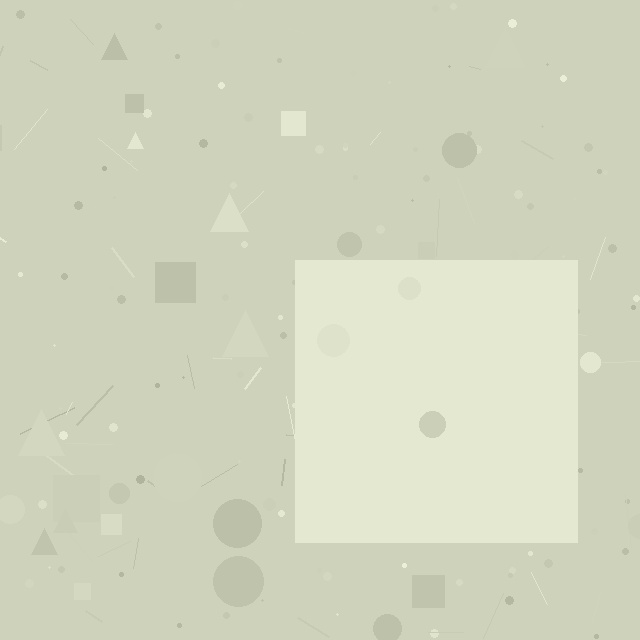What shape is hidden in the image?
A square is hidden in the image.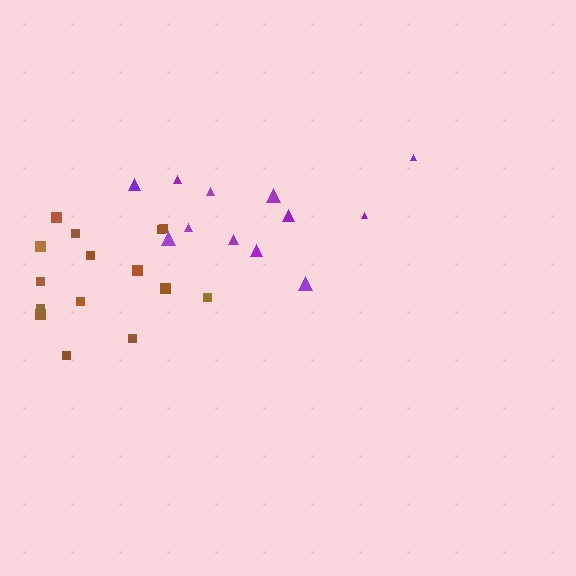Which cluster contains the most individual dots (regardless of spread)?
Brown (15).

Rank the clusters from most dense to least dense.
brown, purple.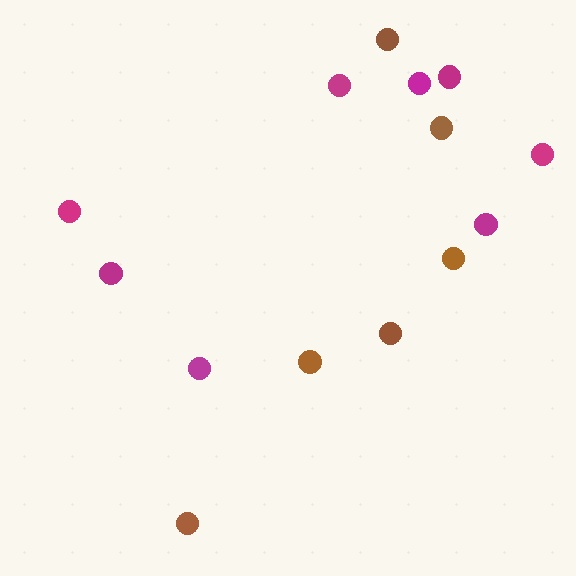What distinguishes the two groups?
There are 2 groups: one group of brown circles (6) and one group of magenta circles (8).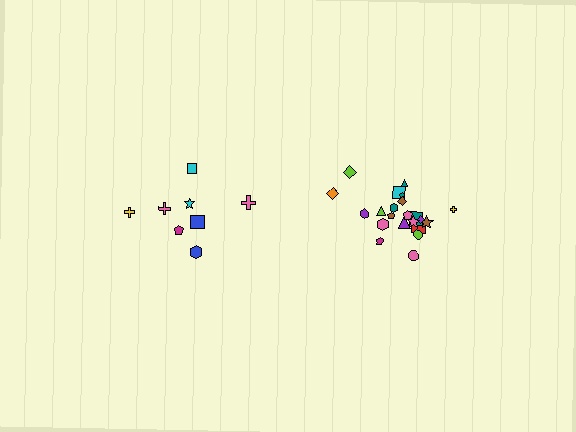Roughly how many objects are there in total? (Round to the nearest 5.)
Roughly 30 objects in total.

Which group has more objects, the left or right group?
The right group.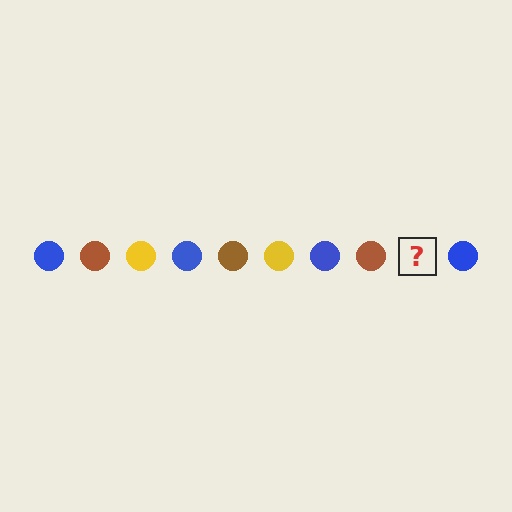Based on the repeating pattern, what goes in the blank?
The blank should be a yellow circle.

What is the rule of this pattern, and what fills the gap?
The rule is that the pattern cycles through blue, brown, yellow circles. The gap should be filled with a yellow circle.